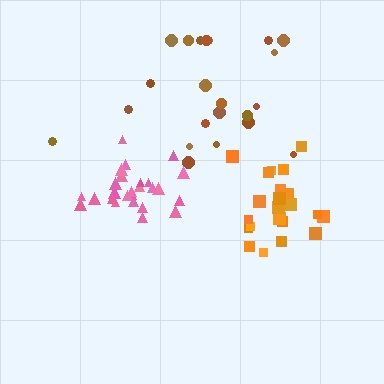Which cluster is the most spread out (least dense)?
Brown.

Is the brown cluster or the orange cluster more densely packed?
Orange.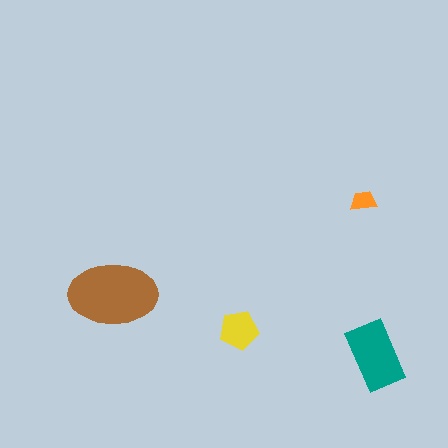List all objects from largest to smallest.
The brown ellipse, the teal rectangle, the yellow pentagon, the orange trapezoid.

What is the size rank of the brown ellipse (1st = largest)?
1st.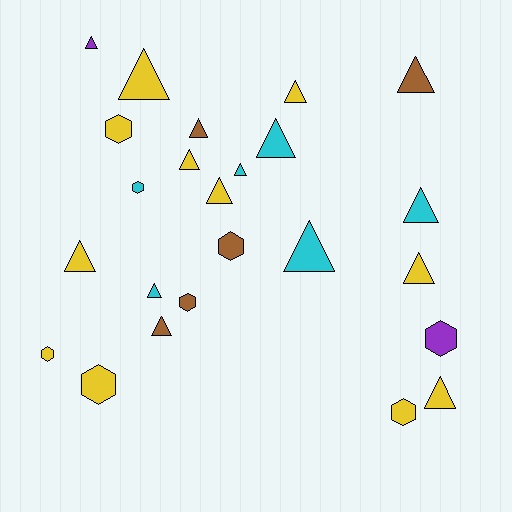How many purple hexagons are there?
There is 1 purple hexagon.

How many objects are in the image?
There are 24 objects.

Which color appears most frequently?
Yellow, with 11 objects.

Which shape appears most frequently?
Triangle, with 16 objects.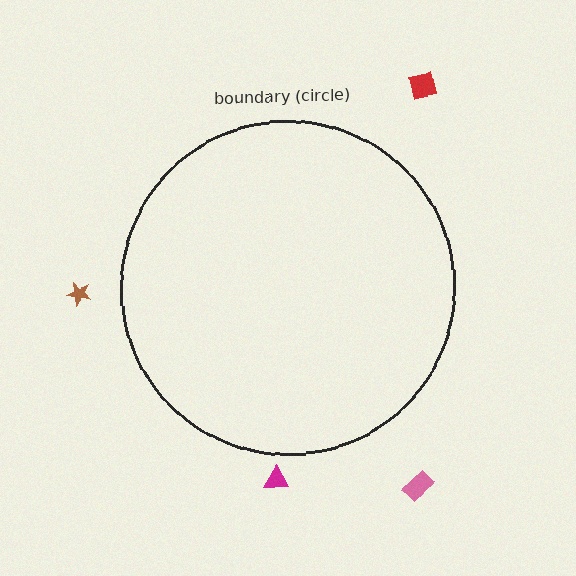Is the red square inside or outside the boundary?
Outside.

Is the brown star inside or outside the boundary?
Outside.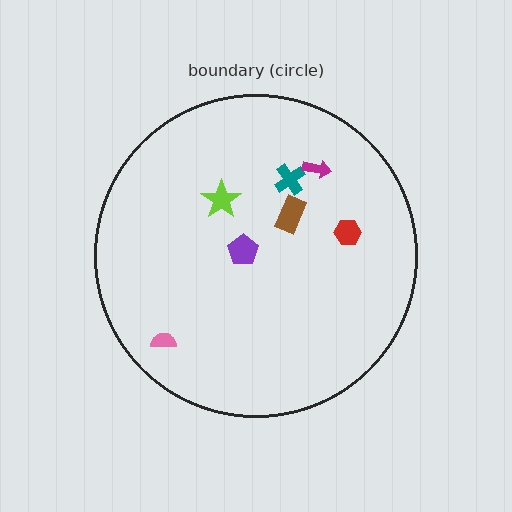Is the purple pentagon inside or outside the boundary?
Inside.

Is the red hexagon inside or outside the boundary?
Inside.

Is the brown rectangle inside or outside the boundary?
Inside.